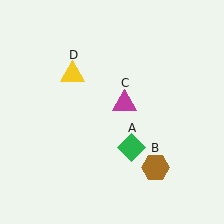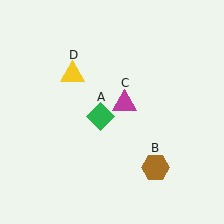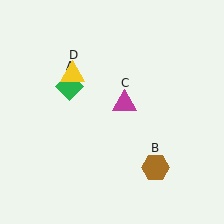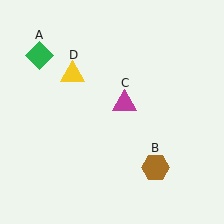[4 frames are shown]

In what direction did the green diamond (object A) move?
The green diamond (object A) moved up and to the left.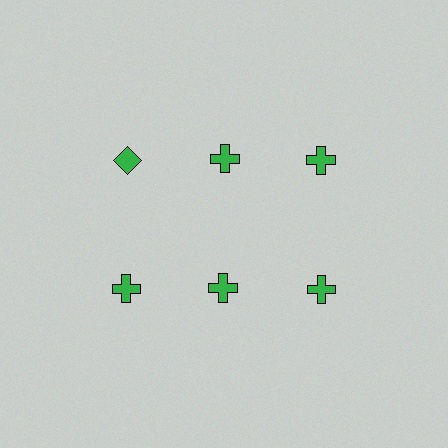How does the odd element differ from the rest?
It has a different shape: diamond instead of cross.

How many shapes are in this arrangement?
There are 6 shapes arranged in a grid pattern.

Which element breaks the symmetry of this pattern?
The green diamond in the top row, leftmost column breaks the symmetry. All other shapes are green crosses.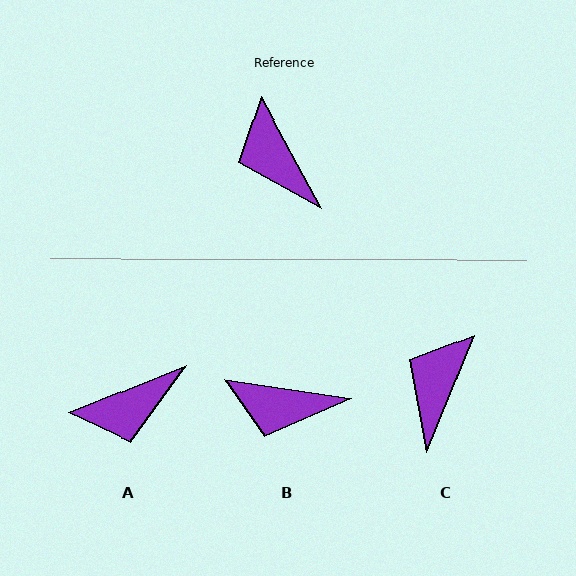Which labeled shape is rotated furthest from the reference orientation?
A, about 83 degrees away.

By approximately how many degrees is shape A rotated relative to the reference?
Approximately 83 degrees counter-clockwise.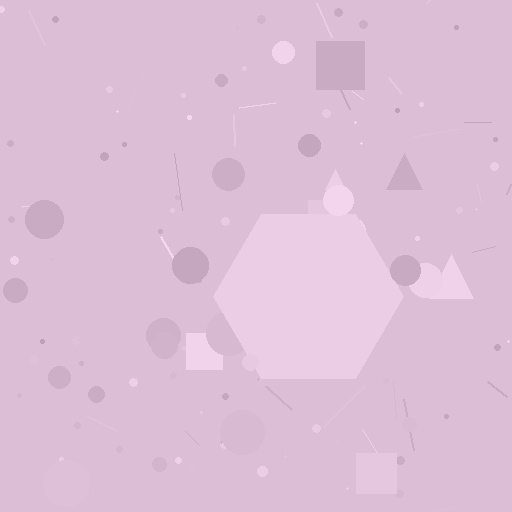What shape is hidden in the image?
A hexagon is hidden in the image.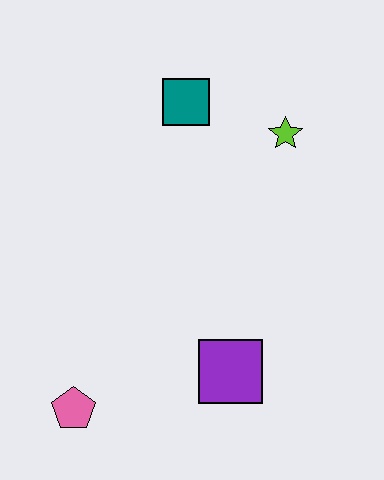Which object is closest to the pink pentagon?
The purple square is closest to the pink pentagon.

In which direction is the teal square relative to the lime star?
The teal square is to the left of the lime star.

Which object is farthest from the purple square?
The teal square is farthest from the purple square.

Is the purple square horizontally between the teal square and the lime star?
Yes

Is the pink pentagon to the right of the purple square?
No